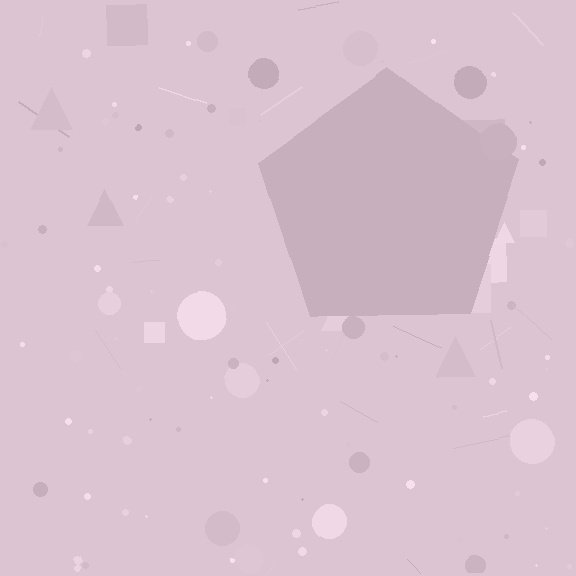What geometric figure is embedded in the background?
A pentagon is embedded in the background.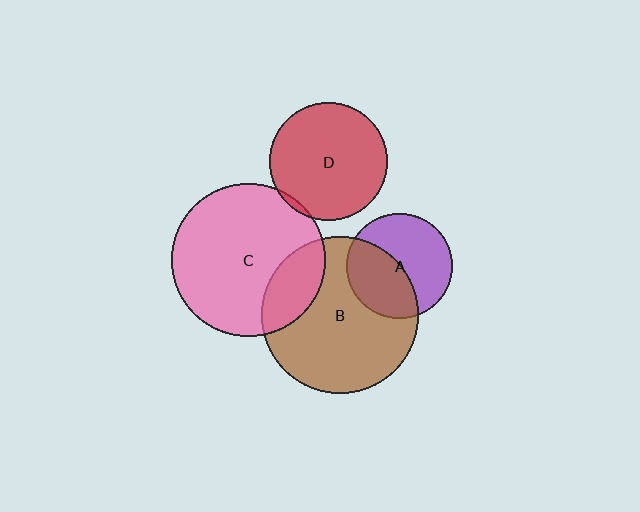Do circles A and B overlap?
Yes.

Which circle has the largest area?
Circle B (brown).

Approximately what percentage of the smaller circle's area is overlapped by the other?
Approximately 45%.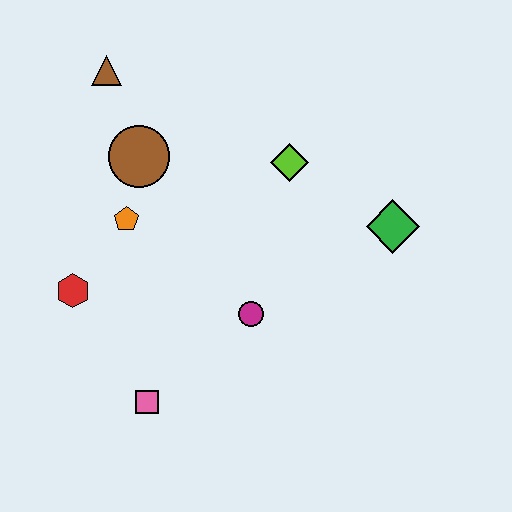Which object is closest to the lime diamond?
The green diamond is closest to the lime diamond.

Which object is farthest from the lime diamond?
The pink square is farthest from the lime diamond.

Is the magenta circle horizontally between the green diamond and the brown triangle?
Yes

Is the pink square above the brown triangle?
No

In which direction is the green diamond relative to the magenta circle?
The green diamond is to the right of the magenta circle.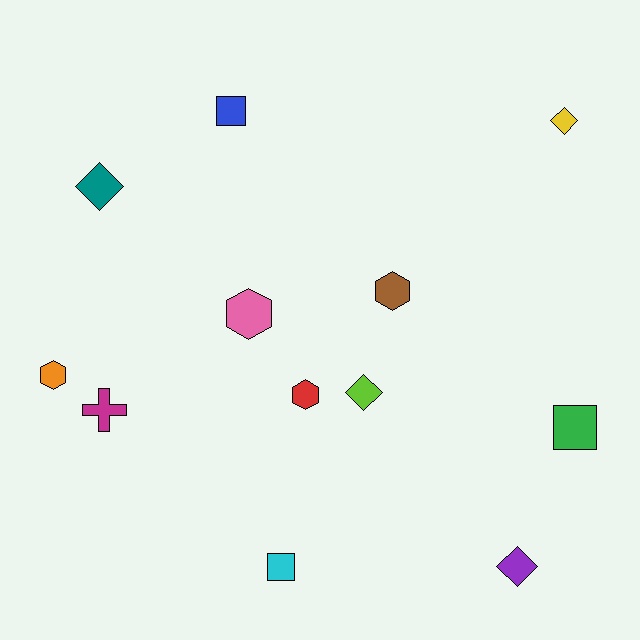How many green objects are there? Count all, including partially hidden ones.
There is 1 green object.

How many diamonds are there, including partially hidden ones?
There are 4 diamonds.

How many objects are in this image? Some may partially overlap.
There are 12 objects.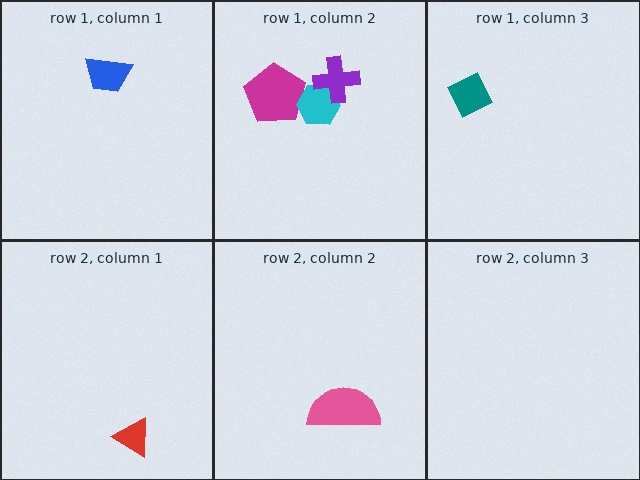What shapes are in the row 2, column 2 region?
The pink semicircle.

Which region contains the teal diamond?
The row 1, column 3 region.